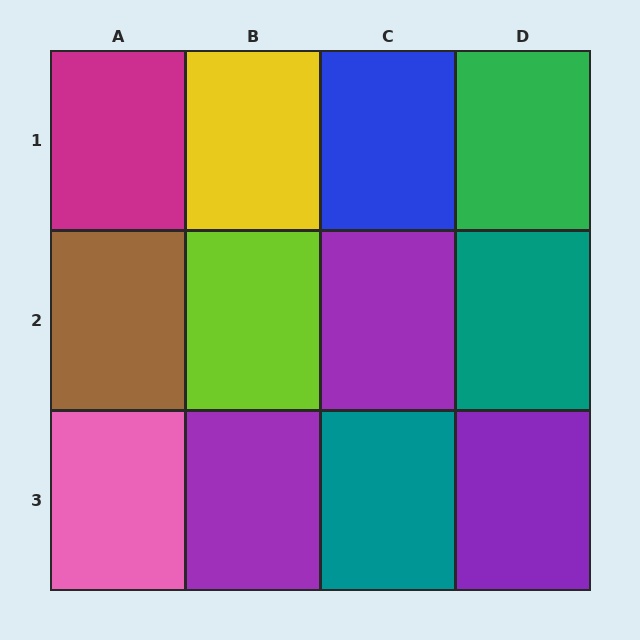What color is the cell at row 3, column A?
Pink.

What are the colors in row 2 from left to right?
Brown, lime, purple, teal.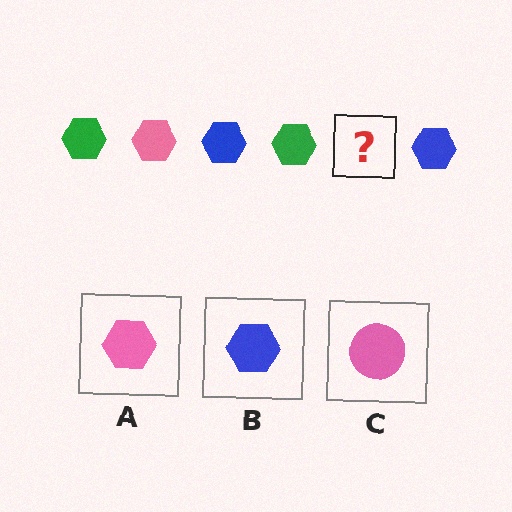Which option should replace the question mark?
Option A.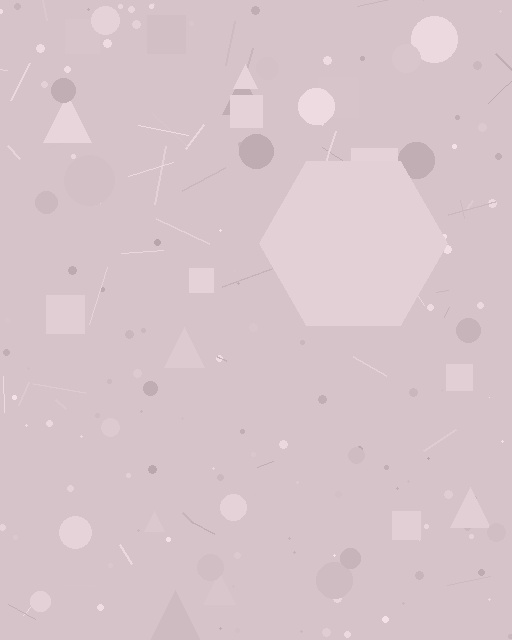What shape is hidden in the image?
A hexagon is hidden in the image.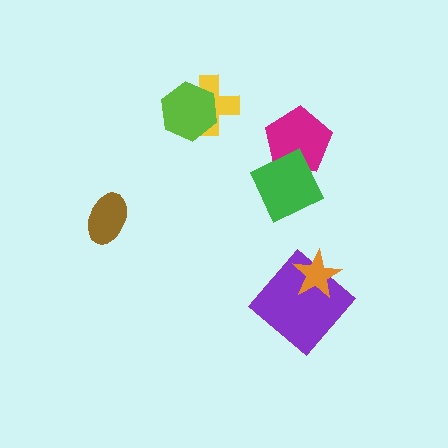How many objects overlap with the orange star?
1 object overlaps with the orange star.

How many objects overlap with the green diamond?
1 object overlaps with the green diamond.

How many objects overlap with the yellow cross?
1 object overlaps with the yellow cross.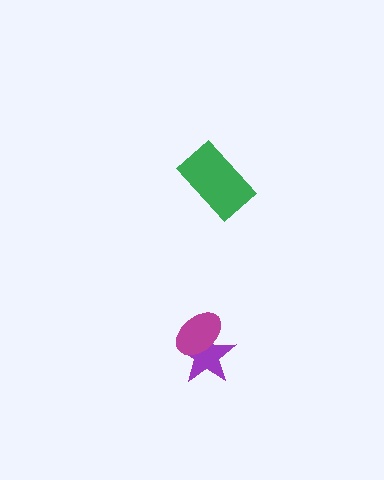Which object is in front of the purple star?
The magenta ellipse is in front of the purple star.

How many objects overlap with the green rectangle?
0 objects overlap with the green rectangle.